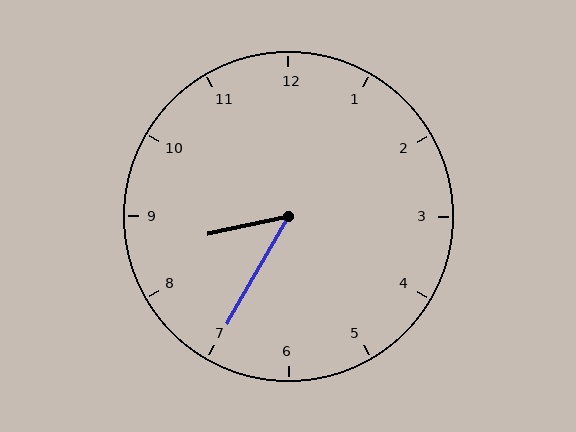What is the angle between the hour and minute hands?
Approximately 48 degrees.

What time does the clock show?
8:35.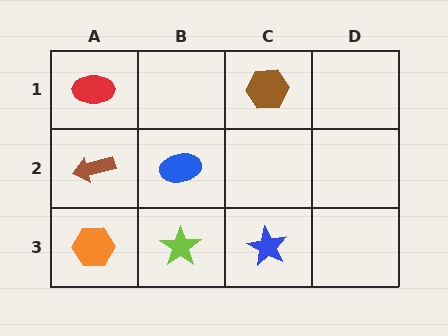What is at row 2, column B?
A blue ellipse.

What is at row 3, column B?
A lime star.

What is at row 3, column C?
A blue star.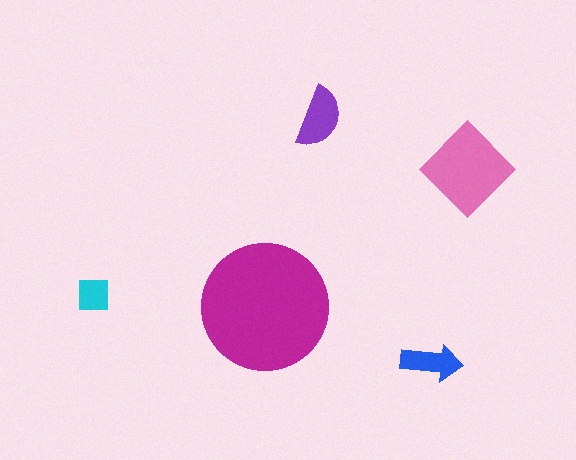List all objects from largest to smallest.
The magenta circle, the pink diamond, the purple semicircle, the blue arrow, the cyan square.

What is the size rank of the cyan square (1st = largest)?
5th.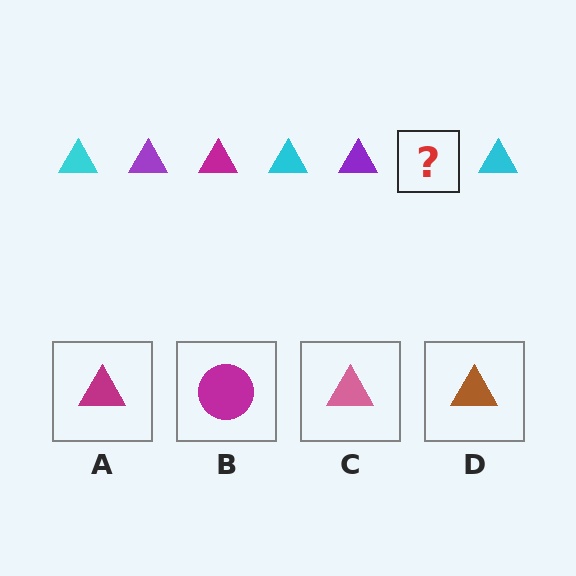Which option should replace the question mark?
Option A.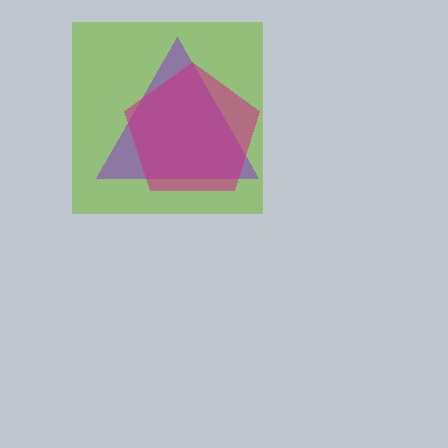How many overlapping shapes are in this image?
There are 3 overlapping shapes in the image.